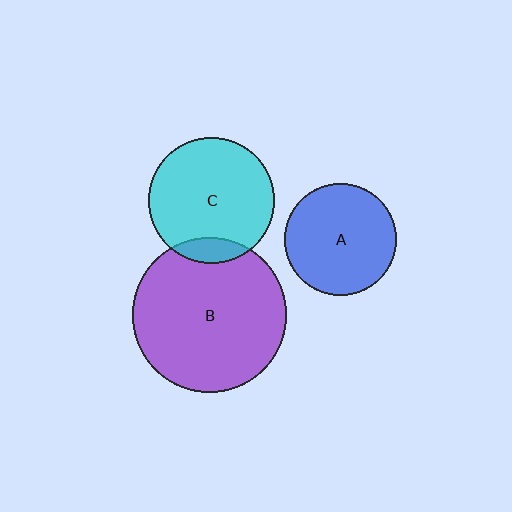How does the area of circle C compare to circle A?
Approximately 1.3 times.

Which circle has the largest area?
Circle B (purple).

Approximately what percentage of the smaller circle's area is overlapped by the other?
Approximately 10%.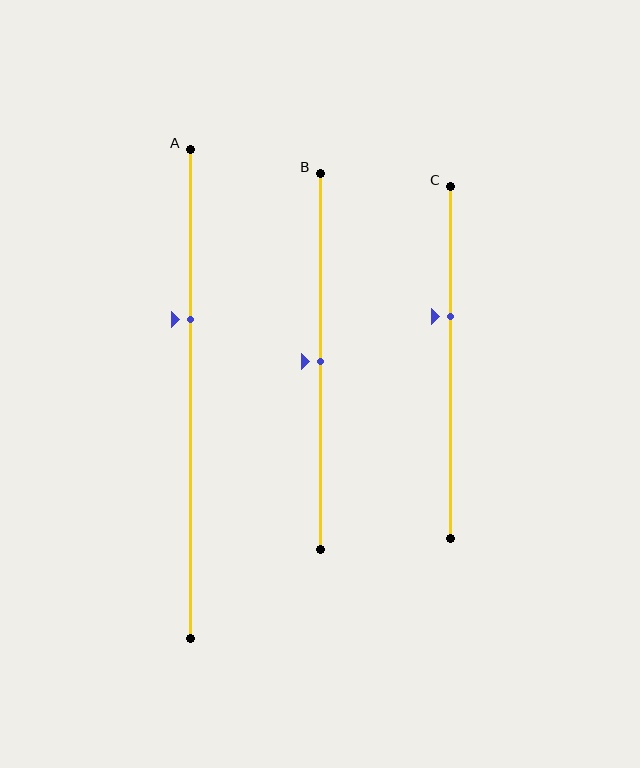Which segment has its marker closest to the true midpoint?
Segment B has its marker closest to the true midpoint.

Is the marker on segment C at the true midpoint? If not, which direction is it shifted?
No, the marker on segment C is shifted upward by about 13% of the segment length.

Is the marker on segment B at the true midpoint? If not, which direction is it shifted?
Yes, the marker on segment B is at the true midpoint.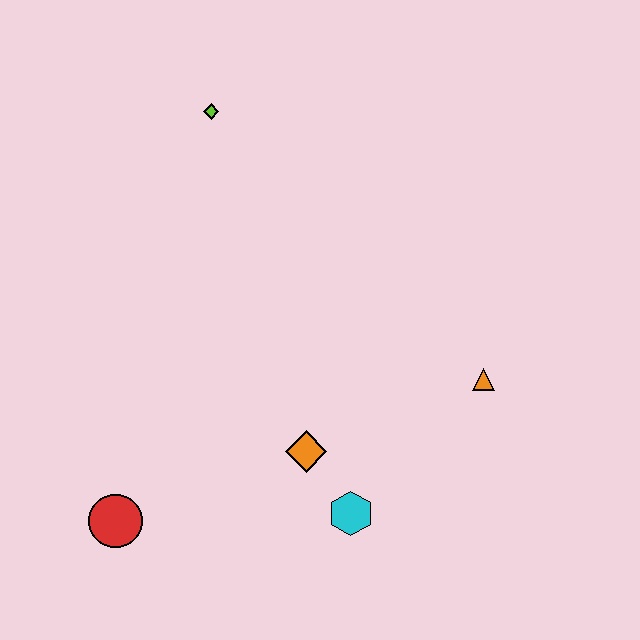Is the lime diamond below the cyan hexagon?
No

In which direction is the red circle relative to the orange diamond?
The red circle is to the left of the orange diamond.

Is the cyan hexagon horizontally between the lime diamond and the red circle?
No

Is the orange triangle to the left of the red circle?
No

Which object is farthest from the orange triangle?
The red circle is farthest from the orange triangle.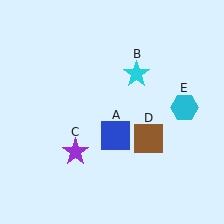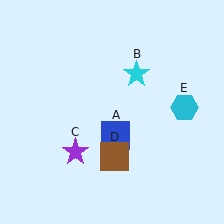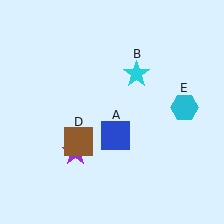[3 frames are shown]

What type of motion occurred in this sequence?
The brown square (object D) rotated clockwise around the center of the scene.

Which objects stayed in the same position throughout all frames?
Blue square (object A) and cyan star (object B) and purple star (object C) and cyan hexagon (object E) remained stationary.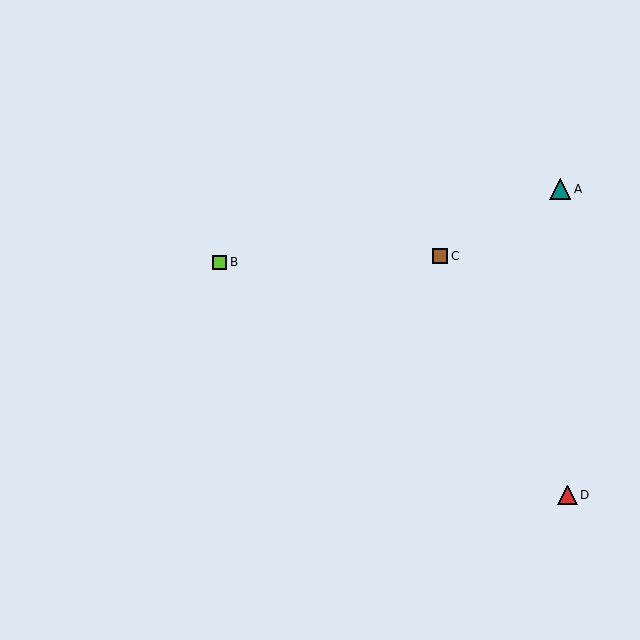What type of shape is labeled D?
Shape D is a red triangle.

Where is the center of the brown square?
The center of the brown square is at (440, 256).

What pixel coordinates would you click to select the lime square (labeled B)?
Click at (220, 262) to select the lime square B.